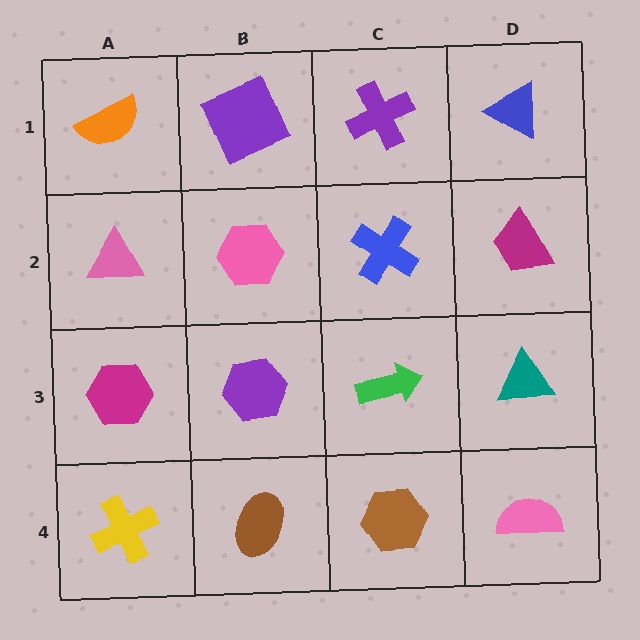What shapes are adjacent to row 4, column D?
A teal triangle (row 3, column D), a brown hexagon (row 4, column C).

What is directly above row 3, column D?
A magenta trapezoid.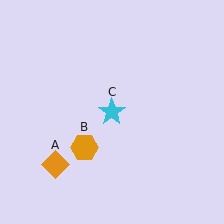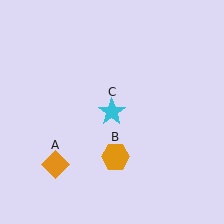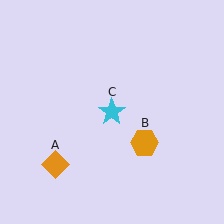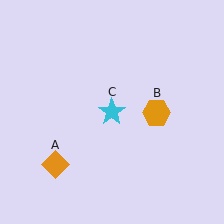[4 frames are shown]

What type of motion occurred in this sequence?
The orange hexagon (object B) rotated counterclockwise around the center of the scene.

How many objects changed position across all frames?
1 object changed position: orange hexagon (object B).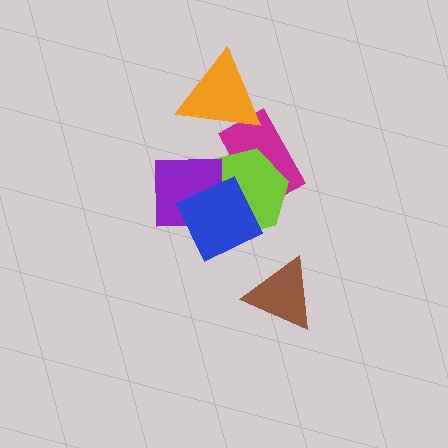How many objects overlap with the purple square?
3 objects overlap with the purple square.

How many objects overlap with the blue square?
2 objects overlap with the blue square.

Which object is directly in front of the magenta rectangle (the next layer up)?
The lime hexagon is directly in front of the magenta rectangle.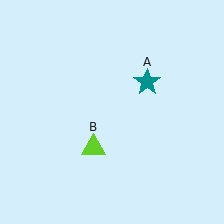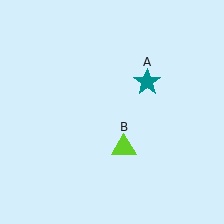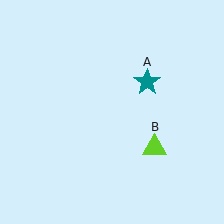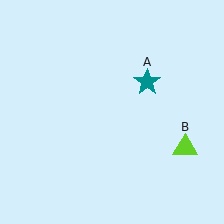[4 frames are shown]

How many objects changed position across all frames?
1 object changed position: lime triangle (object B).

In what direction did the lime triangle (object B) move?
The lime triangle (object B) moved right.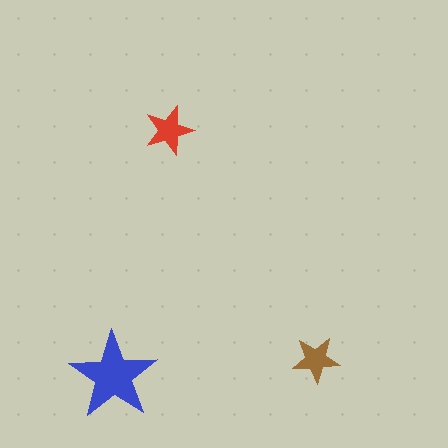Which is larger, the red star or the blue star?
The blue one.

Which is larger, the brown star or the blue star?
The blue one.